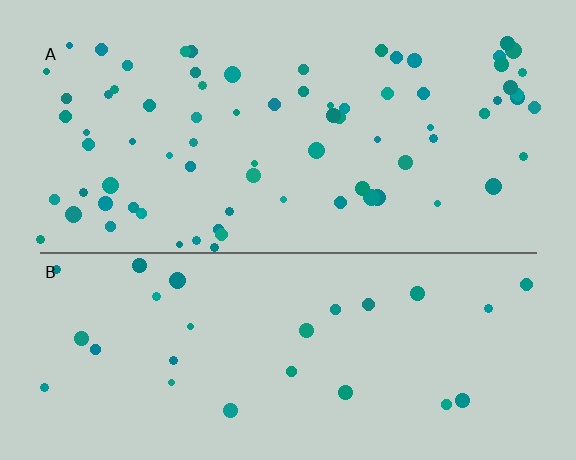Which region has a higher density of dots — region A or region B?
A (the top).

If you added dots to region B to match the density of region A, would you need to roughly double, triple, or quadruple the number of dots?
Approximately triple.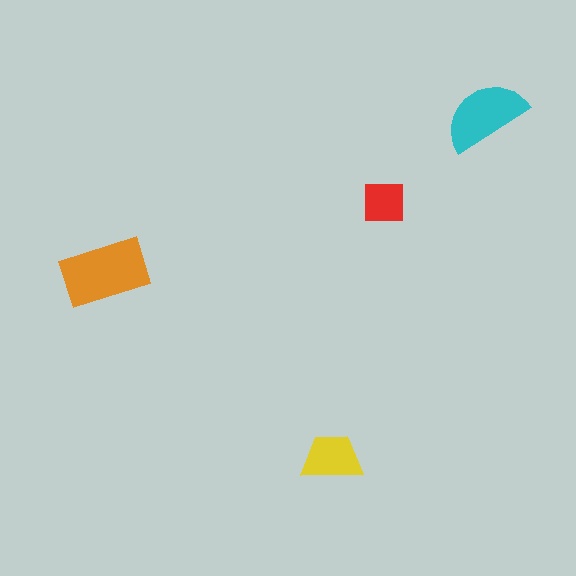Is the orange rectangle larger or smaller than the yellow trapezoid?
Larger.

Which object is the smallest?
The red square.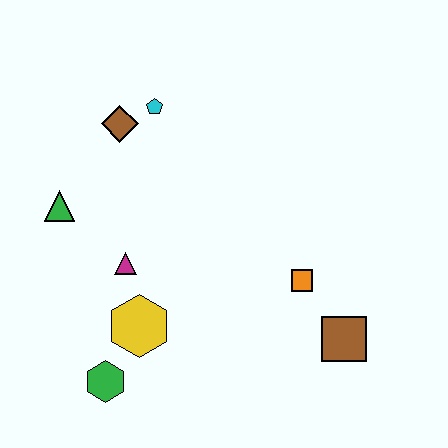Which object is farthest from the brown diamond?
The brown square is farthest from the brown diamond.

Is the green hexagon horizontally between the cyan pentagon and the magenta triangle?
No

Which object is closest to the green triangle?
The magenta triangle is closest to the green triangle.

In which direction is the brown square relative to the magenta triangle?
The brown square is to the right of the magenta triangle.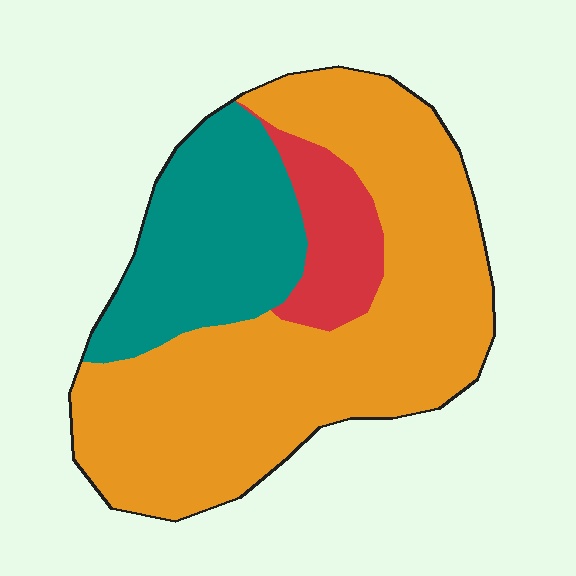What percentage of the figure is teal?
Teal takes up about one quarter (1/4) of the figure.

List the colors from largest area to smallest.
From largest to smallest: orange, teal, red.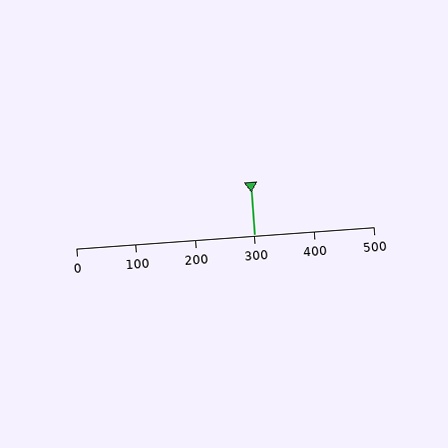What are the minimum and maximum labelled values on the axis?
The axis runs from 0 to 500.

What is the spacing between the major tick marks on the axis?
The major ticks are spaced 100 apart.